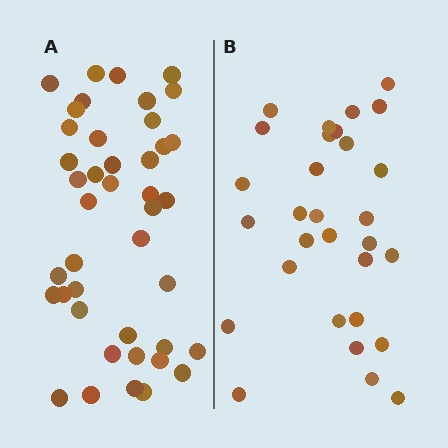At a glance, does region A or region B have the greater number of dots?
Region A (the left region) has more dots.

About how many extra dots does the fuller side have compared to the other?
Region A has roughly 12 or so more dots than region B.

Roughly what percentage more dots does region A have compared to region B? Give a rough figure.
About 40% more.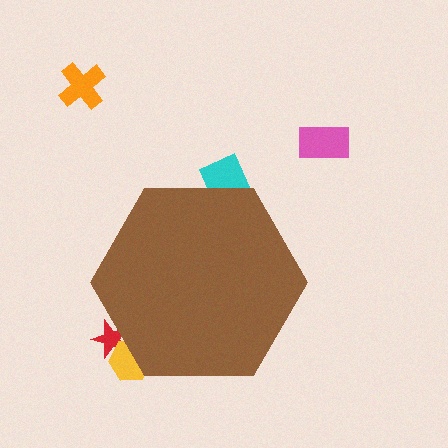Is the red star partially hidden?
Yes, the red star is partially hidden behind the brown hexagon.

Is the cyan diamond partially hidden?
Yes, the cyan diamond is partially hidden behind the brown hexagon.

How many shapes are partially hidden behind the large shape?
3 shapes are partially hidden.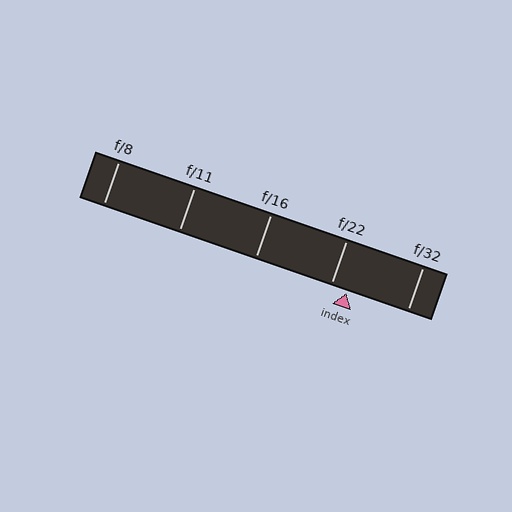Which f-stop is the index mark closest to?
The index mark is closest to f/22.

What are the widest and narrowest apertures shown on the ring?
The widest aperture shown is f/8 and the narrowest is f/32.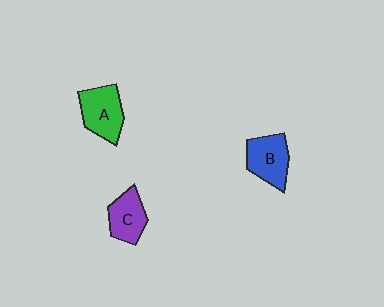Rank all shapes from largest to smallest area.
From largest to smallest: A (green), B (blue), C (purple).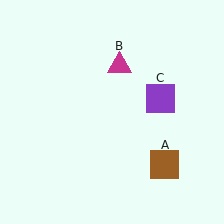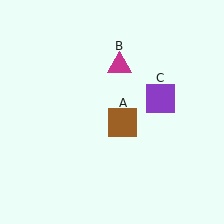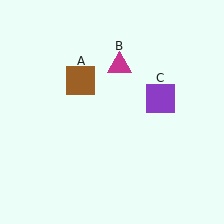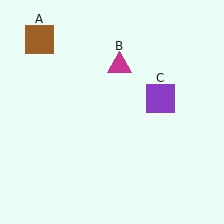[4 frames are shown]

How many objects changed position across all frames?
1 object changed position: brown square (object A).